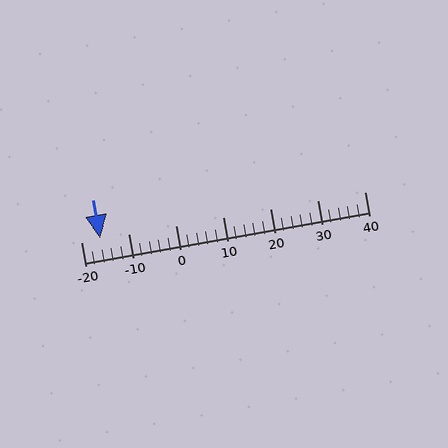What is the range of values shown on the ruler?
The ruler shows values from -20 to 40.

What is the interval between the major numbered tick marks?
The major tick marks are spaced 10 units apart.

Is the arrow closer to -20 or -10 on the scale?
The arrow is closer to -20.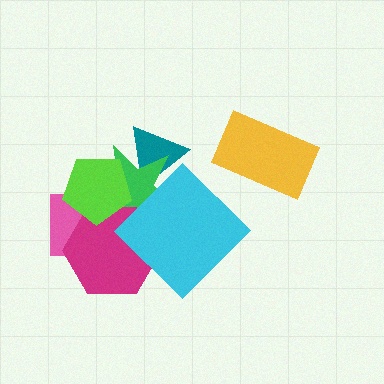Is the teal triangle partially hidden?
Yes, it is partially covered by another shape.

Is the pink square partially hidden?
Yes, it is partially covered by another shape.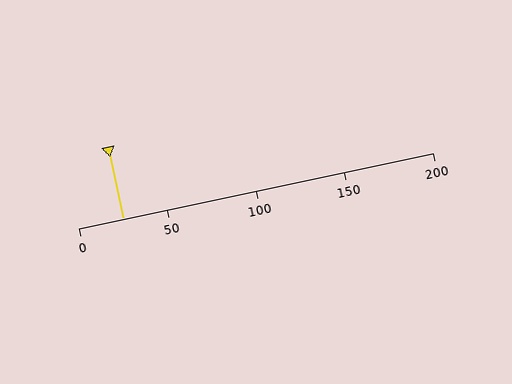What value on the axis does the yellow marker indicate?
The marker indicates approximately 25.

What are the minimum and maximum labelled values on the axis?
The axis runs from 0 to 200.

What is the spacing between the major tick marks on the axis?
The major ticks are spaced 50 apart.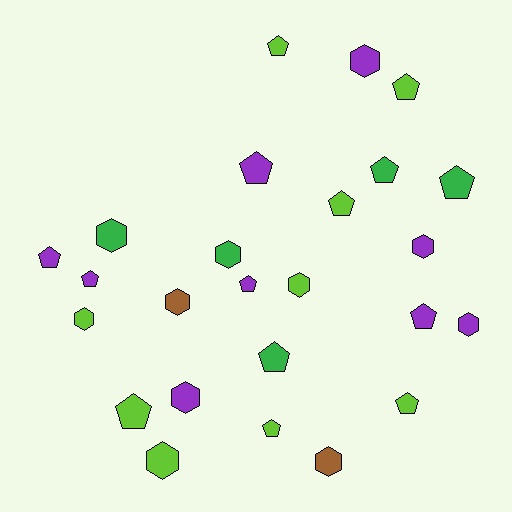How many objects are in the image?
There are 25 objects.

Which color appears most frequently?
Lime, with 9 objects.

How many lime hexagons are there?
There are 3 lime hexagons.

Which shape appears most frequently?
Pentagon, with 14 objects.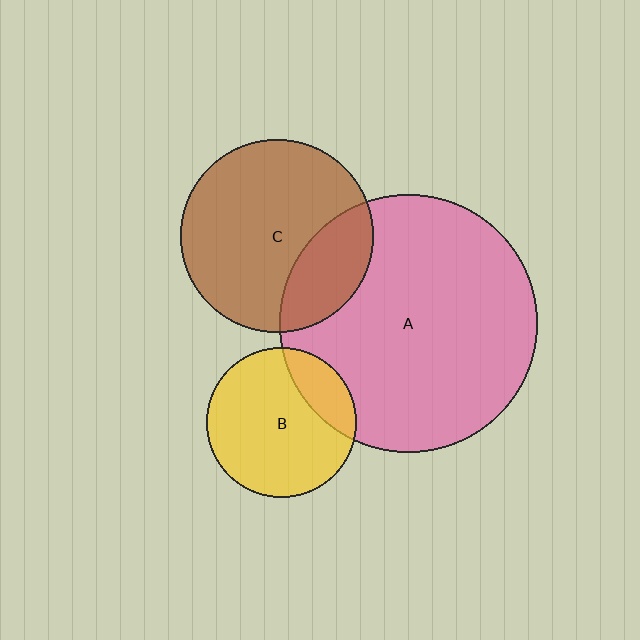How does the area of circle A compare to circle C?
Approximately 1.8 times.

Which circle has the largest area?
Circle A (pink).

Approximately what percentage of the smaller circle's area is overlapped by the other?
Approximately 25%.